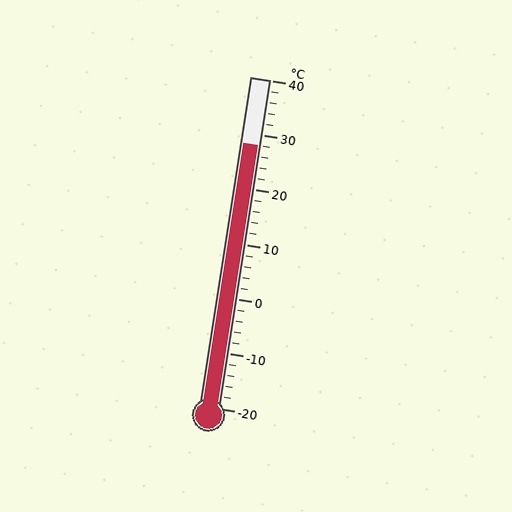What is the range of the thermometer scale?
The thermometer scale ranges from -20°C to 40°C.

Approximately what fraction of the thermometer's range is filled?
The thermometer is filled to approximately 80% of its range.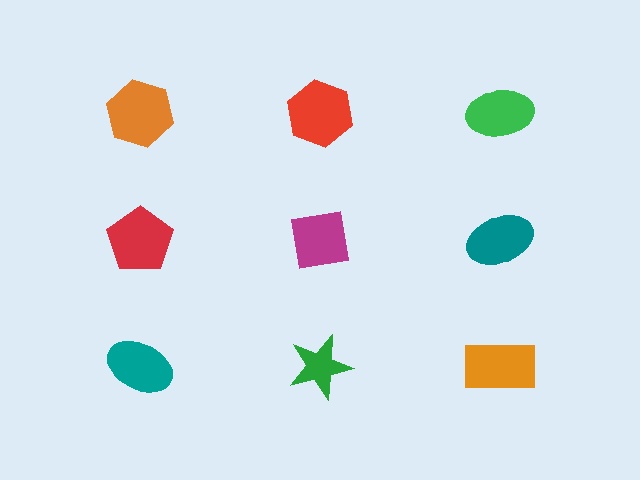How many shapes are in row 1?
3 shapes.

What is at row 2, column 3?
A teal ellipse.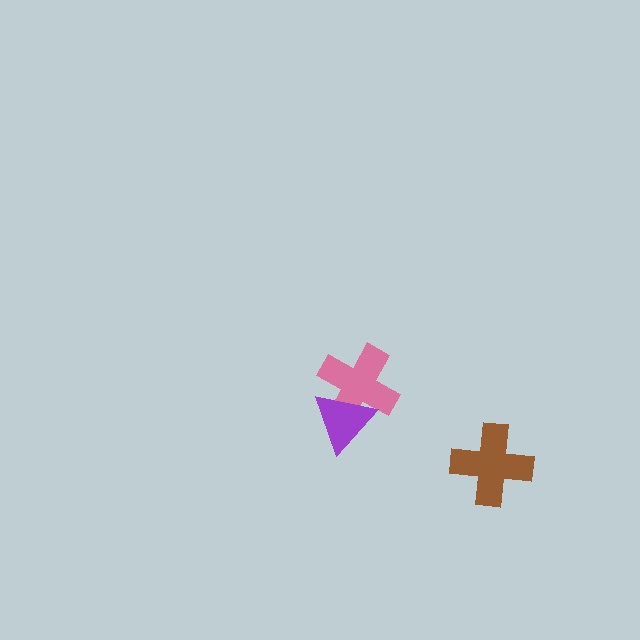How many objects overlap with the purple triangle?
1 object overlaps with the purple triangle.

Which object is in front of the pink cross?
The purple triangle is in front of the pink cross.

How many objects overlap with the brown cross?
0 objects overlap with the brown cross.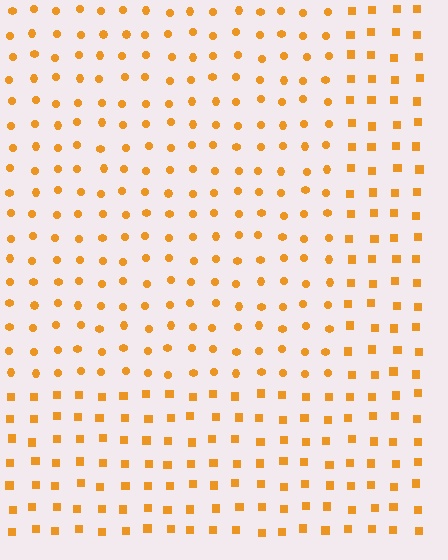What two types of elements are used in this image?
The image uses circles inside the rectangle region and squares outside it.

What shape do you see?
I see a rectangle.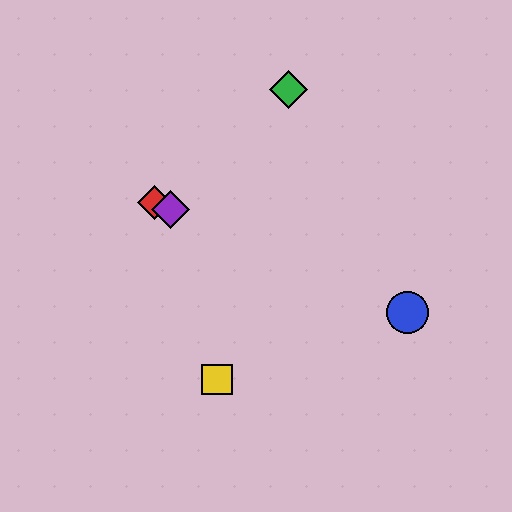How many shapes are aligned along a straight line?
3 shapes (the red diamond, the blue circle, the purple diamond) are aligned along a straight line.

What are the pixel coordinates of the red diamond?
The red diamond is at (155, 203).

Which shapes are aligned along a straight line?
The red diamond, the blue circle, the purple diamond are aligned along a straight line.